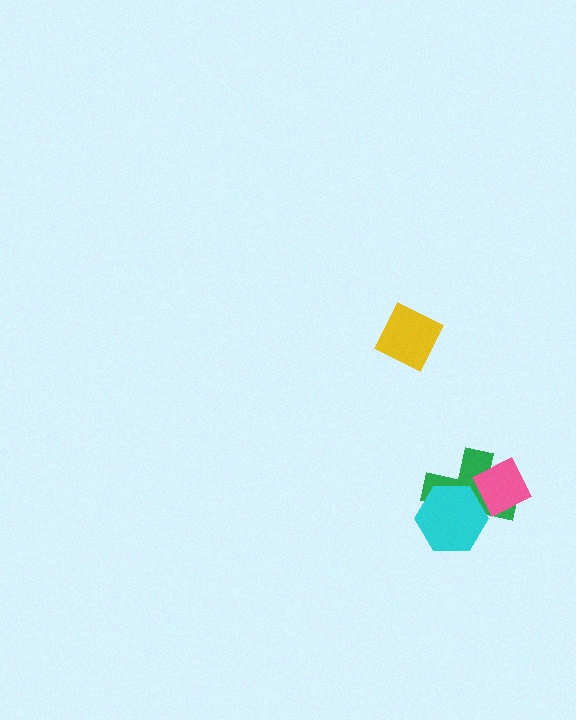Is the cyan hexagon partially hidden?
Yes, it is partially covered by another shape.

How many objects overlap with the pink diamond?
2 objects overlap with the pink diamond.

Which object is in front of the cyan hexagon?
The pink diamond is in front of the cyan hexagon.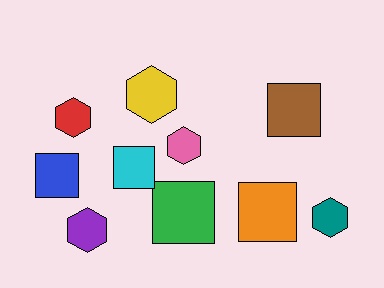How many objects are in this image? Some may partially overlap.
There are 10 objects.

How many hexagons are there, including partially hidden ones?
There are 5 hexagons.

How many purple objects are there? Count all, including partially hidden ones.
There is 1 purple object.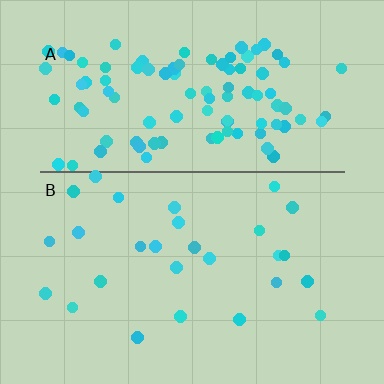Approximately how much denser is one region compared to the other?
Approximately 3.8× — region A over region B.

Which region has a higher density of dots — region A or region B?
A (the top).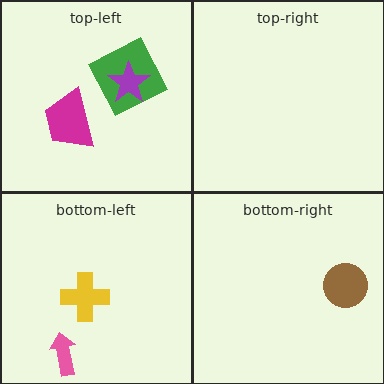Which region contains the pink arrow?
The bottom-left region.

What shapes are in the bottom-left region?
The pink arrow, the yellow cross.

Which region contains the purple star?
The top-left region.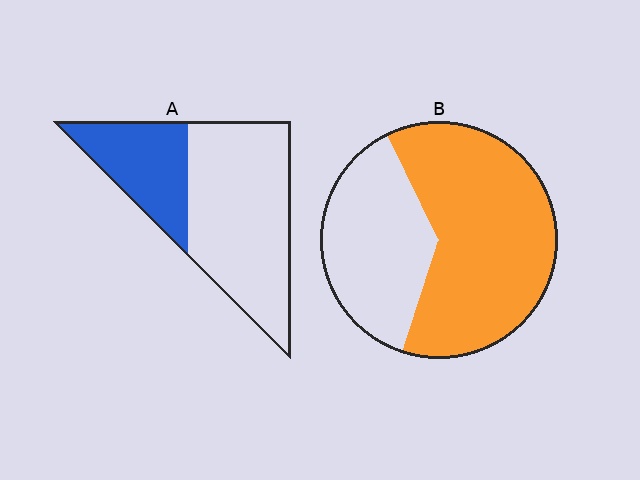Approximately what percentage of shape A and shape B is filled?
A is approximately 30% and B is approximately 65%.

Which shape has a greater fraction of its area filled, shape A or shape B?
Shape B.